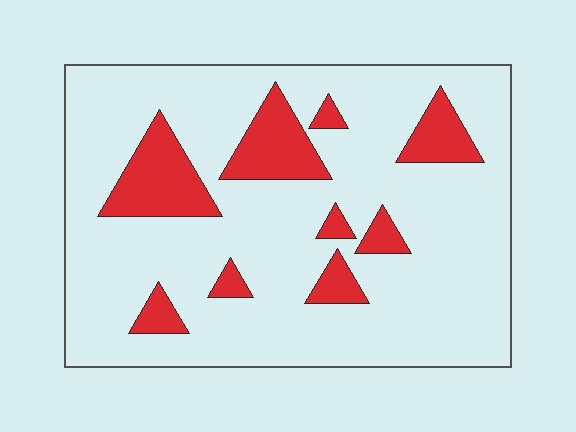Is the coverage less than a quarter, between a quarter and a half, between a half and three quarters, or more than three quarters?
Less than a quarter.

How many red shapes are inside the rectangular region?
9.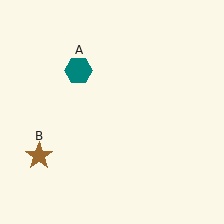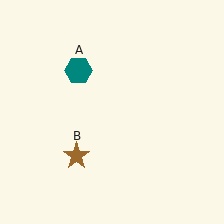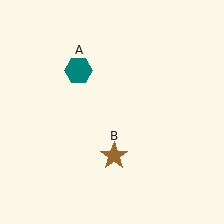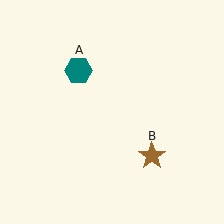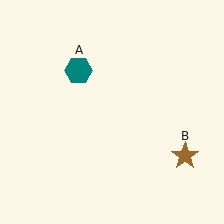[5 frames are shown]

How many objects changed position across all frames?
1 object changed position: brown star (object B).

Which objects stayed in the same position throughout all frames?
Teal hexagon (object A) remained stationary.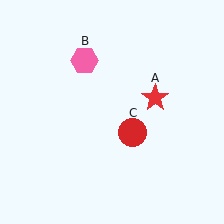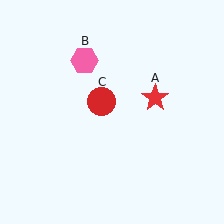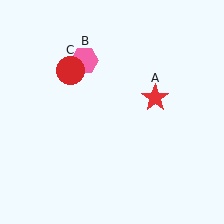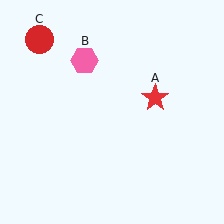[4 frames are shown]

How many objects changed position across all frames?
1 object changed position: red circle (object C).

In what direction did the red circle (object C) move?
The red circle (object C) moved up and to the left.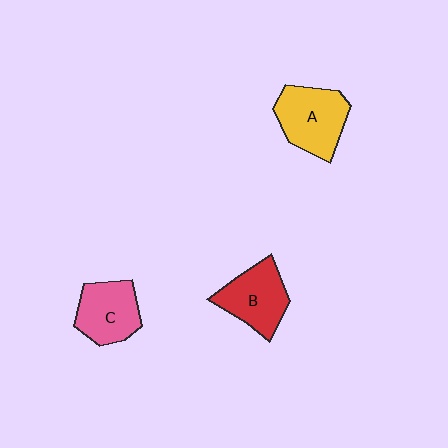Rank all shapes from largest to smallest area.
From largest to smallest: A (yellow), B (red), C (pink).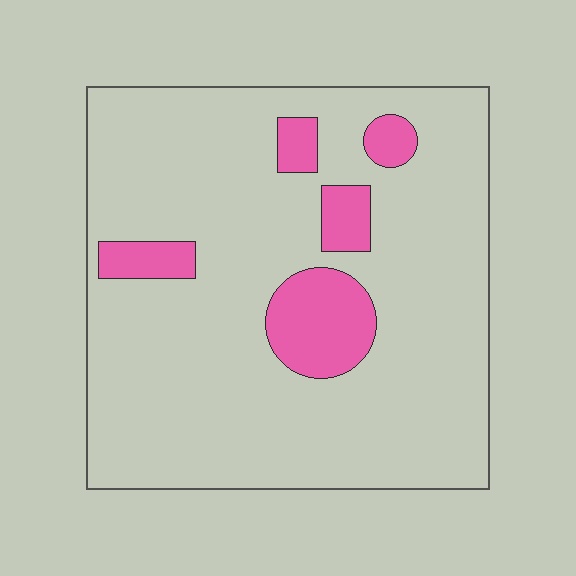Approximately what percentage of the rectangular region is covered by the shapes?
Approximately 15%.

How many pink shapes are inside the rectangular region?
5.